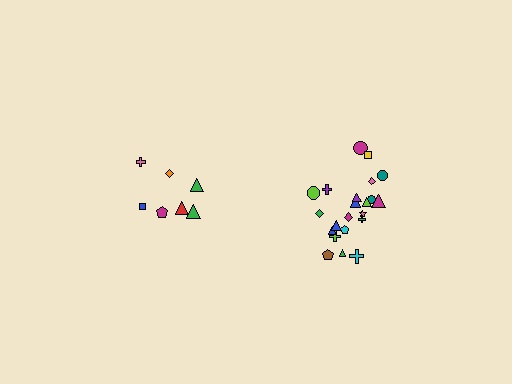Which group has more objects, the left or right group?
The right group.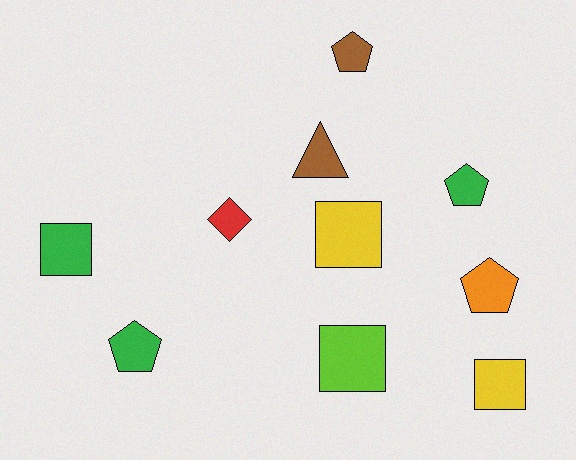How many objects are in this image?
There are 10 objects.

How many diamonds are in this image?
There is 1 diamond.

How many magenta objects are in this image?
There are no magenta objects.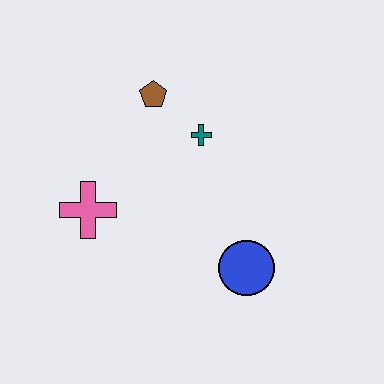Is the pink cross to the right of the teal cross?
No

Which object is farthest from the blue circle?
The brown pentagon is farthest from the blue circle.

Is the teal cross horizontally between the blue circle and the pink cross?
Yes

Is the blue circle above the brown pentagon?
No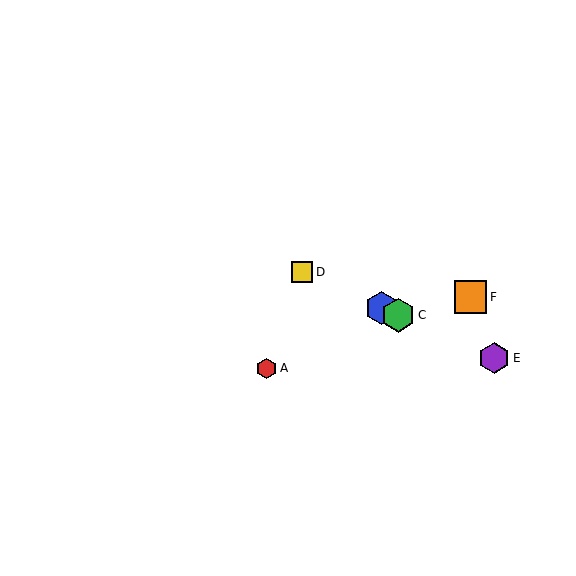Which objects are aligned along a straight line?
Objects B, C, D, E are aligned along a straight line.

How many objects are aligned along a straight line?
4 objects (B, C, D, E) are aligned along a straight line.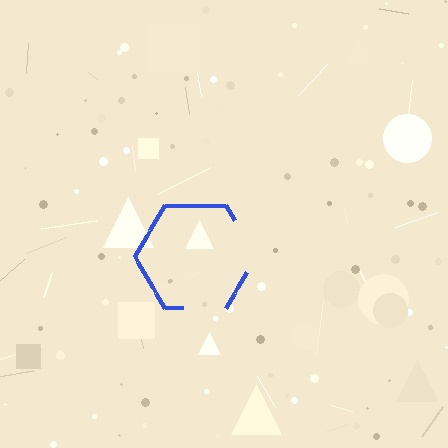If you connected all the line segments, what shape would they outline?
They would outline a hexagon.